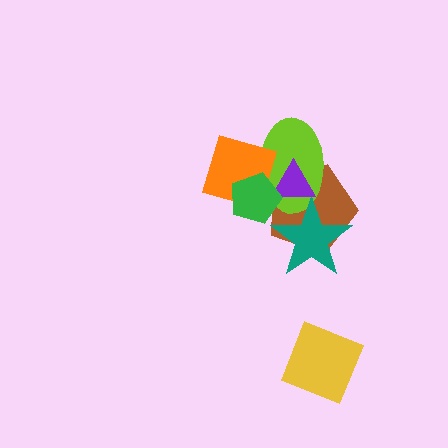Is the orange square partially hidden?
Yes, it is partially covered by another shape.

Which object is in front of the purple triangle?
The green pentagon is in front of the purple triangle.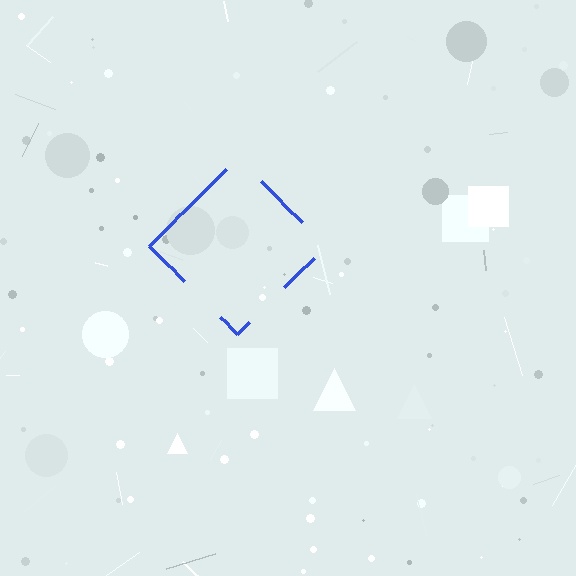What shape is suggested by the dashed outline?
The dashed outline suggests a diamond.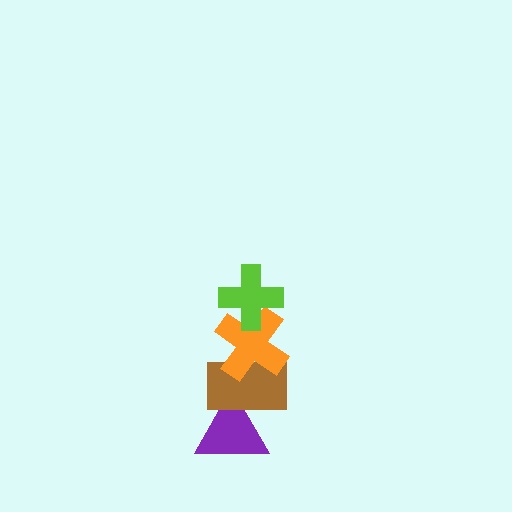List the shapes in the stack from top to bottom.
From top to bottom: the lime cross, the orange cross, the brown rectangle, the purple triangle.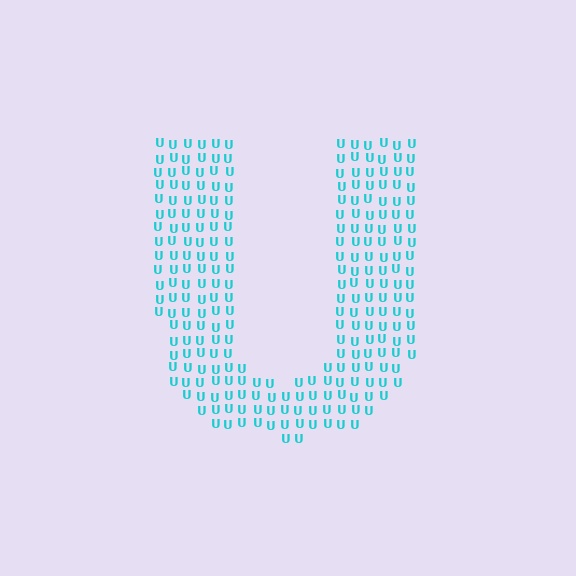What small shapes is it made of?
It is made of small letter U's.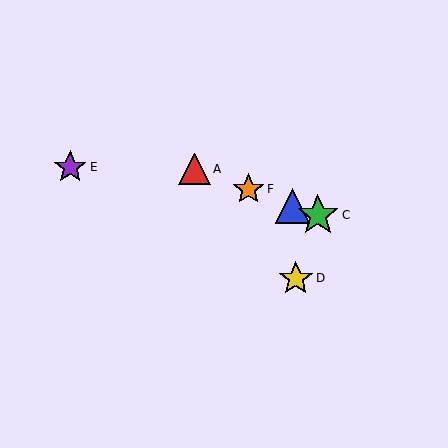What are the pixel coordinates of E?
Object E is at (70, 167).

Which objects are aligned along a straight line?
Objects A, B, C, F are aligned along a straight line.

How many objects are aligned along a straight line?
4 objects (A, B, C, F) are aligned along a straight line.